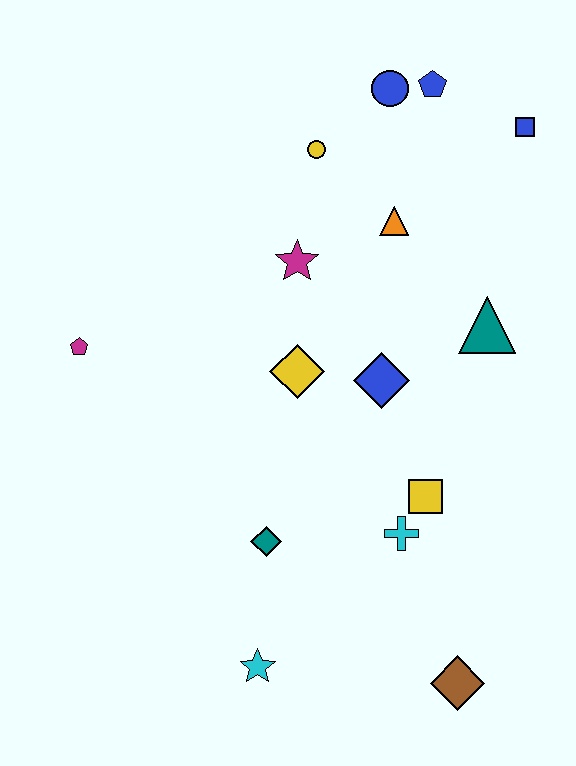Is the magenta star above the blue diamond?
Yes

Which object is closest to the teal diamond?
The cyan star is closest to the teal diamond.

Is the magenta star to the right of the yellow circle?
No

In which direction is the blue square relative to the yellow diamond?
The blue square is above the yellow diamond.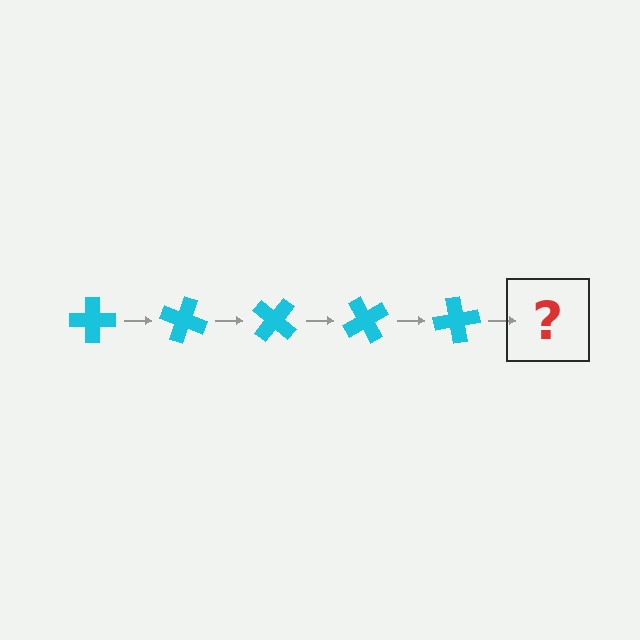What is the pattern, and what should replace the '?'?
The pattern is that the cross rotates 20 degrees each step. The '?' should be a cyan cross rotated 100 degrees.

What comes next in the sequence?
The next element should be a cyan cross rotated 100 degrees.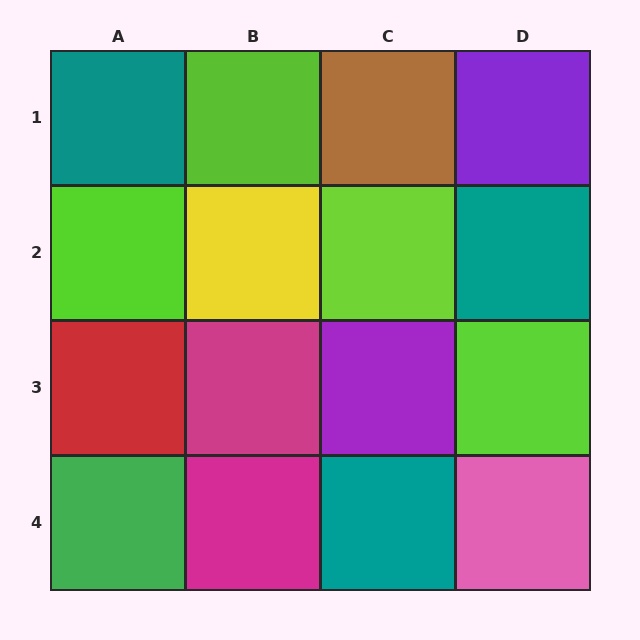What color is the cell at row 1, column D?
Purple.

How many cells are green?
1 cell is green.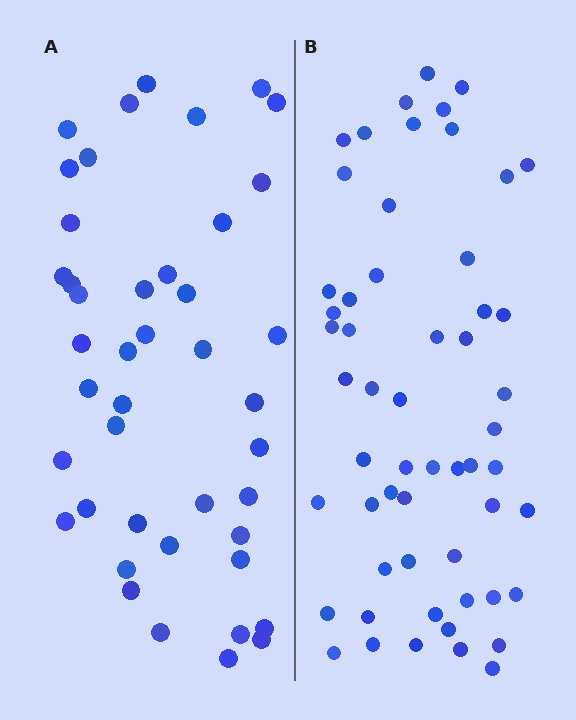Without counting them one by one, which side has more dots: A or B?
Region B (the right region) has more dots.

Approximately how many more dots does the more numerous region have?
Region B has approximately 15 more dots than region A.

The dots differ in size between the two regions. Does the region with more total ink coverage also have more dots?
No. Region A has more total ink coverage because its dots are larger, but region B actually contains more individual dots. Total area can be misleading — the number of items is what matters here.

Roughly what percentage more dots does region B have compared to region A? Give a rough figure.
About 30% more.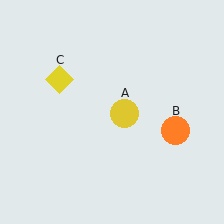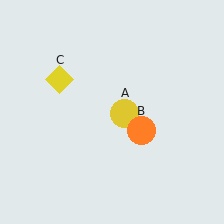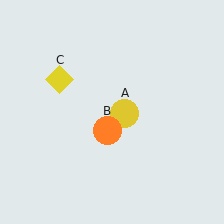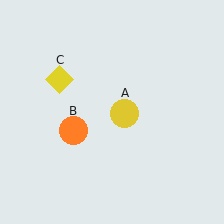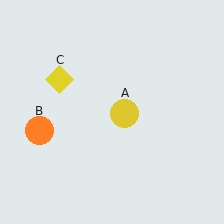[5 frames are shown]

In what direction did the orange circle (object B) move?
The orange circle (object B) moved left.